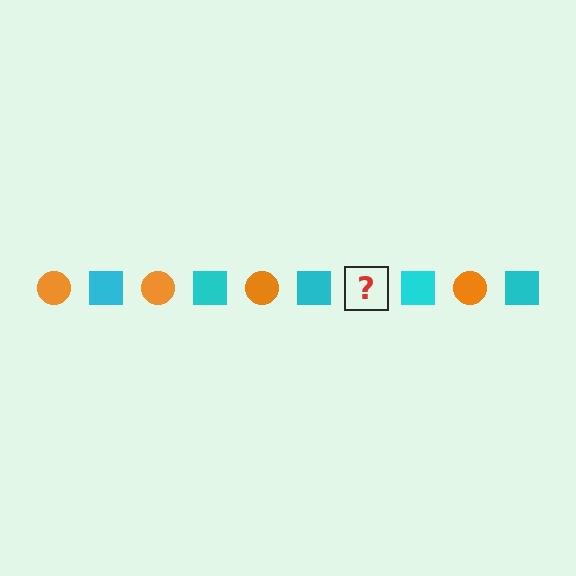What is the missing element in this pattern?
The missing element is an orange circle.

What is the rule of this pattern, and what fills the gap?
The rule is that the pattern alternates between orange circle and cyan square. The gap should be filled with an orange circle.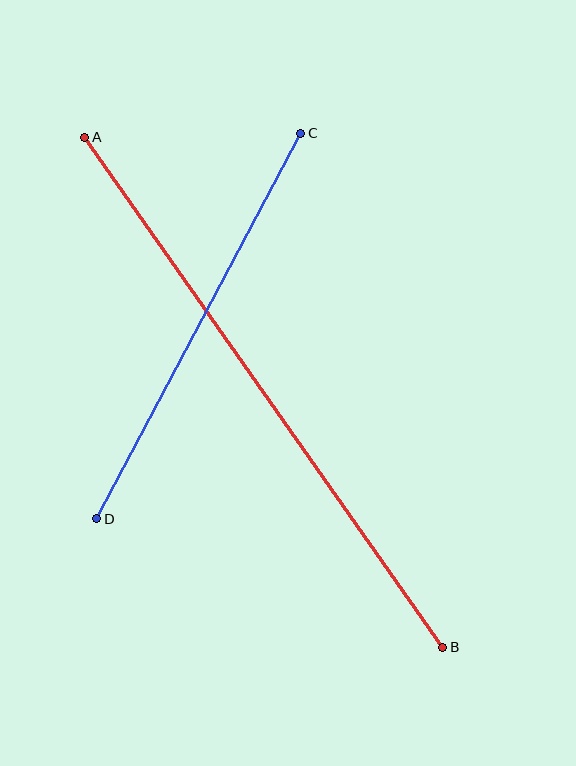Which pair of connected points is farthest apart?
Points A and B are farthest apart.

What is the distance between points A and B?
The distance is approximately 623 pixels.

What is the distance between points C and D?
The distance is approximately 436 pixels.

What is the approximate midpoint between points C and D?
The midpoint is at approximately (199, 326) pixels.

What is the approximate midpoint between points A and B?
The midpoint is at approximately (264, 392) pixels.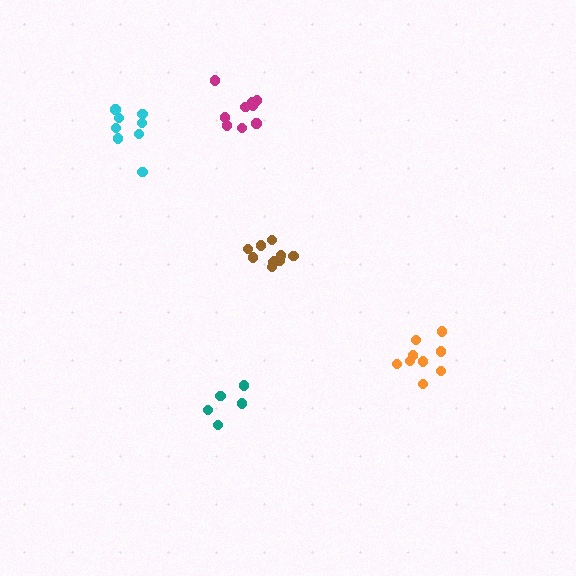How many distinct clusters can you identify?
There are 5 distinct clusters.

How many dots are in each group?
Group 1: 10 dots, Group 2: 5 dots, Group 3: 9 dots, Group 4: 9 dots, Group 5: 9 dots (42 total).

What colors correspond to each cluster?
The clusters are colored: brown, teal, cyan, orange, magenta.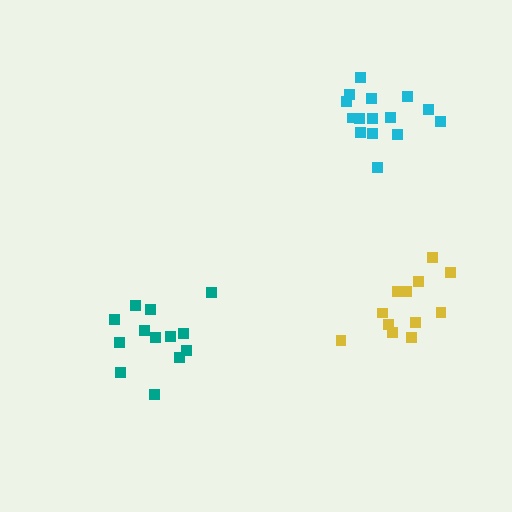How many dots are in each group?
Group 1: 13 dots, Group 2: 15 dots, Group 3: 12 dots (40 total).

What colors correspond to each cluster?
The clusters are colored: teal, cyan, yellow.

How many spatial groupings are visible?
There are 3 spatial groupings.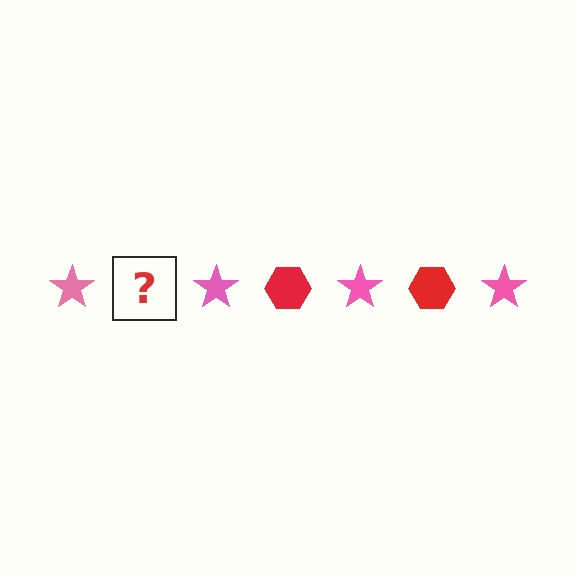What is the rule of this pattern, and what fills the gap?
The rule is that the pattern alternates between pink star and red hexagon. The gap should be filled with a red hexagon.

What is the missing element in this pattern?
The missing element is a red hexagon.